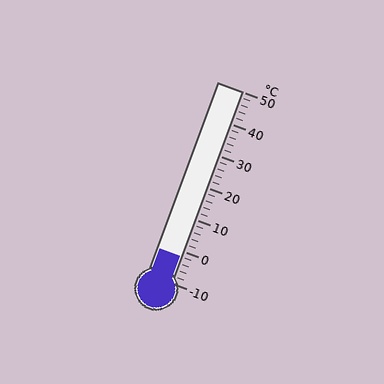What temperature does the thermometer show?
The thermometer shows approximately -2°C.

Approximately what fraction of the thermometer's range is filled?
The thermometer is filled to approximately 15% of its range.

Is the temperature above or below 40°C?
The temperature is below 40°C.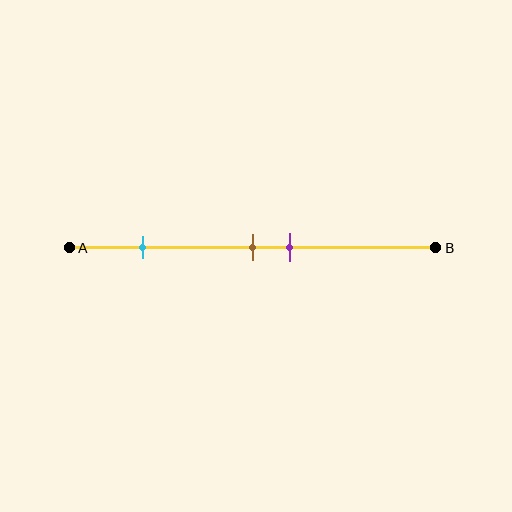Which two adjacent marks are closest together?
The brown and purple marks are the closest adjacent pair.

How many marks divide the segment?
There are 3 marks dividing the segment.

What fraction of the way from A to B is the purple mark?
The purple mark is approximately 60% (0.6) of the way from A to B.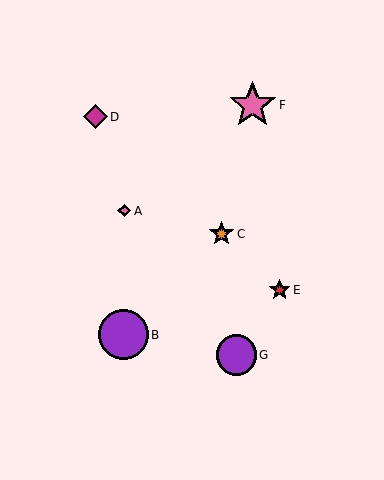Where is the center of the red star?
The center of the red star is at (280, 290).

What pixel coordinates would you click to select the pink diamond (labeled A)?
Click at (124, 211) to select the pink diamond A.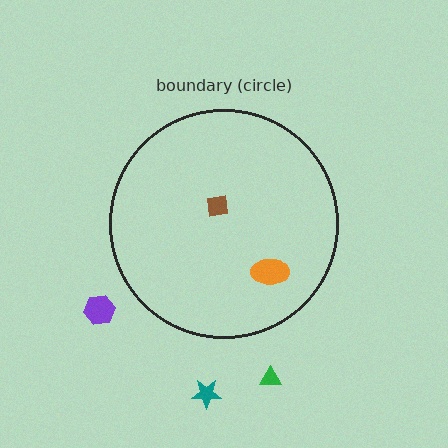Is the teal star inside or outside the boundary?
Outside.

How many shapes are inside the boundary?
2 inside, 3 outside.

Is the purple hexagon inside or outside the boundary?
Outside.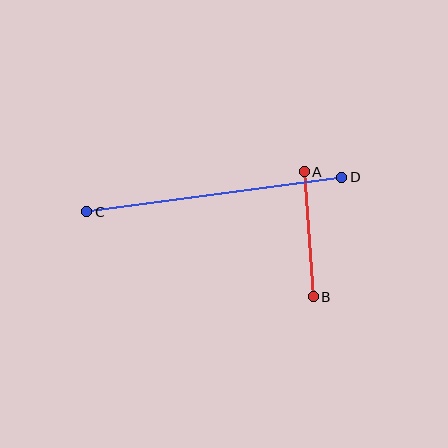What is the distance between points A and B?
The distance is approximately 125 pixels.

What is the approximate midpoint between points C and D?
The midpoint is at approximately (214, 194) pixels.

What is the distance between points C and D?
The distance is approximately 257 pixels.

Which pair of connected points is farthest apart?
Points C and D are farthest apart.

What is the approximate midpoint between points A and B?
The midpoint is at approximately (309, 234) pixels.